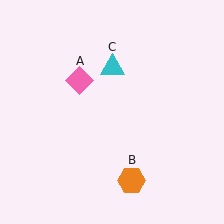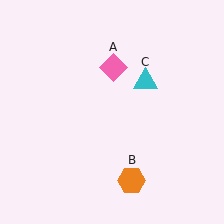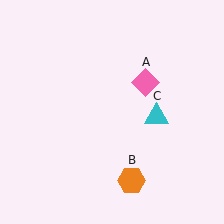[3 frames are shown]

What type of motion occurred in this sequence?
The pink diamond (object A), cyan triangle (object C) rotated clockwise around the center of the scene.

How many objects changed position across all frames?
2 objects changed position: pink diamond (object A), cyan triangle (object C).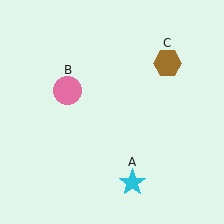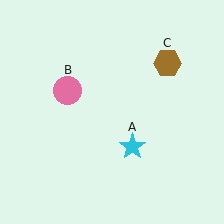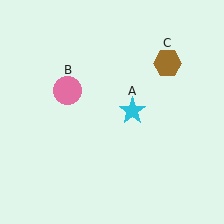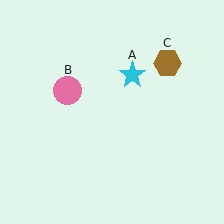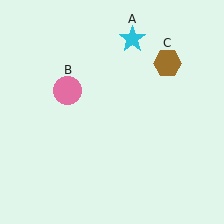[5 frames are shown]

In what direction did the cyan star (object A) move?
The cyan star (object A) moved up.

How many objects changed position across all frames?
1 object changed position: cyan star (object A).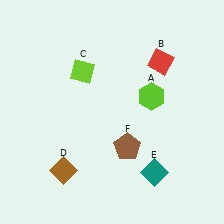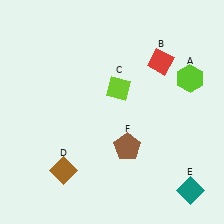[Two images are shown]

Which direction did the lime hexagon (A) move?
The lime hexagon (A) moved right.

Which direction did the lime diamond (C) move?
The lime diamond (C) moved right.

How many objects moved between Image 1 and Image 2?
3 objects moved between the two images.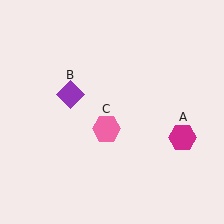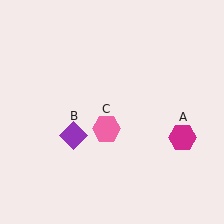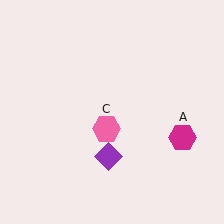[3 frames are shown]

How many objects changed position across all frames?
1 object changed position: purple diamond (object B).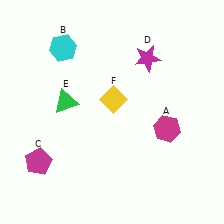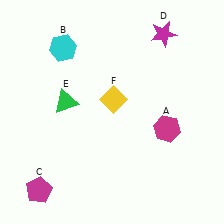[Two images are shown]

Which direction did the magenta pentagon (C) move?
The magenta pentagon (C) moved down.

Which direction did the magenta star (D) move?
The magenta star (D) moved up.